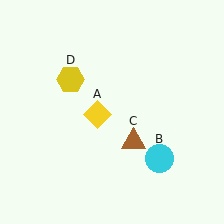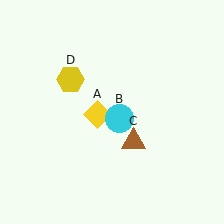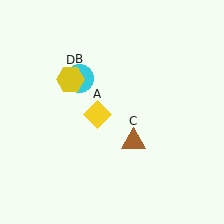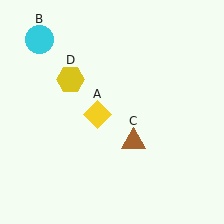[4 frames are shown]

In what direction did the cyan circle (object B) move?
The cyan circle (object B) moved up and to the left.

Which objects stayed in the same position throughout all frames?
Yellow diamond (object A) and brown triangle (object C) and yellow hexagon (object D) remained stationary.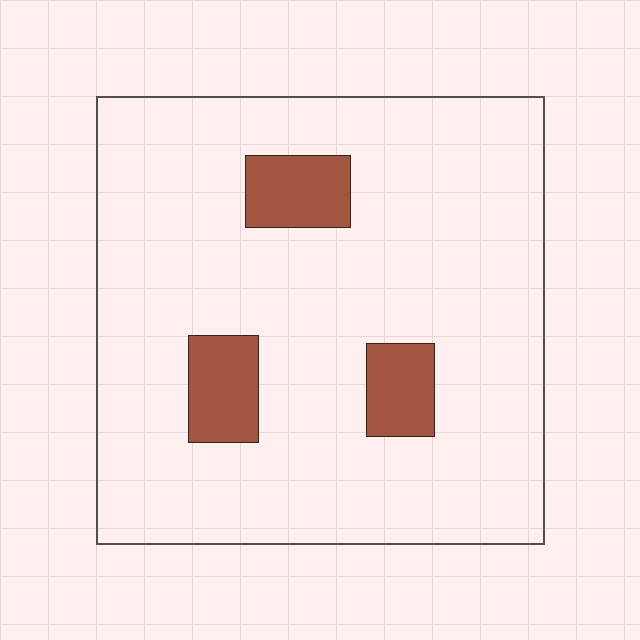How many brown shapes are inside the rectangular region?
3.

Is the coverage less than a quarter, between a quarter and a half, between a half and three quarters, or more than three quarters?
Less than a quarter.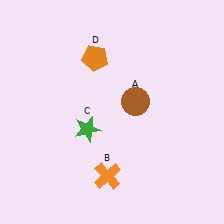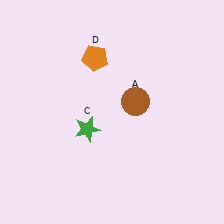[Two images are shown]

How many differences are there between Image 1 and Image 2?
There is 1 difference between the two images.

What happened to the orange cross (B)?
The orange cross (B) was removed in Image 2. It was in the bottom-left area of Image 1.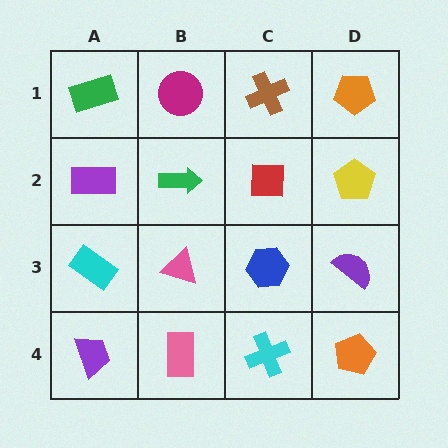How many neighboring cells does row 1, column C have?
3.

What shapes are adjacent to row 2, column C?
A brown cross (row 1, column C), a blue hexagon (row 3, column C), a green arrow (row 2, column B), a yellow pentagon (row 2, column D).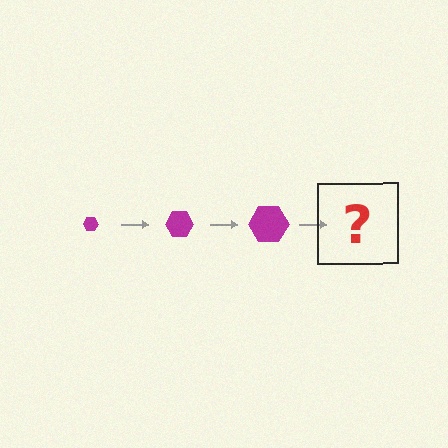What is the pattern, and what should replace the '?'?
The pattern is that the hexagon gets progressively larger each step. The '?' should be a magenta hexagon, larger than the previous one.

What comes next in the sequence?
The next element should be a magenta hexagon, larger than the previous one.